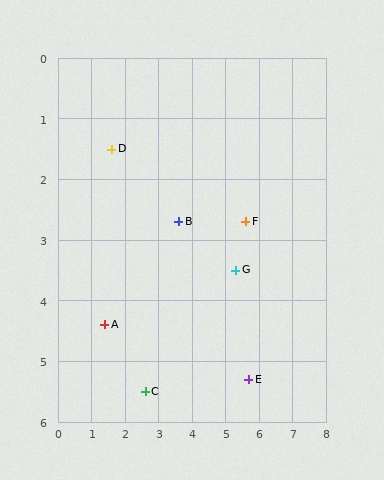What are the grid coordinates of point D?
Point D is at approximately (1.6, 1.5).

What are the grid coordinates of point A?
Point A is at approximately (1.4, 4.4).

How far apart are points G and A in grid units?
Points G and A are about 4.0 grid units apart.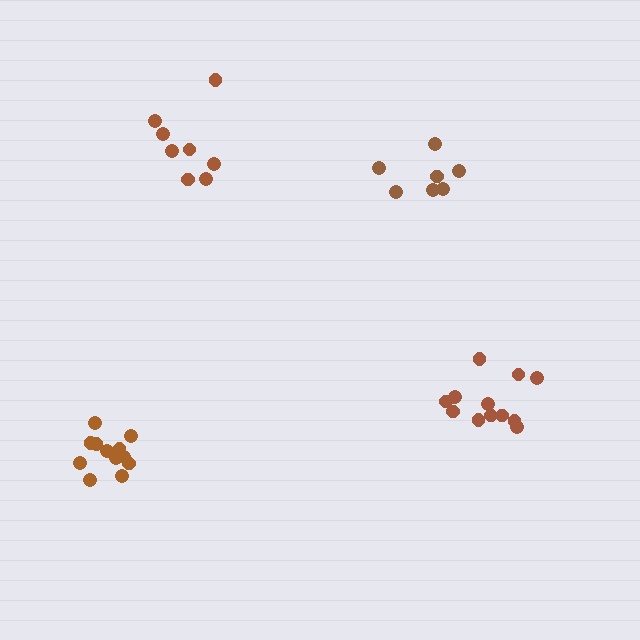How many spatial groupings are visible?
There are 4 spatial groupings.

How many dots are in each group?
Group 1: 7 dots, Group 2: 12 dots, Group 3: 12 dots, Group 4: 8 dots (39 total).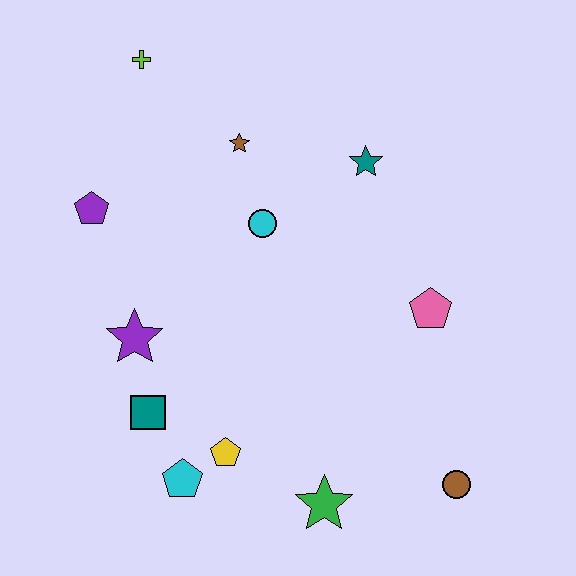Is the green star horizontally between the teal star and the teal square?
Yes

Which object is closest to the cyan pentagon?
The yellow pentagon is closest to the cyan pentagon.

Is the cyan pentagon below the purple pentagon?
Yes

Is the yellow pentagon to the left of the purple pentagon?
No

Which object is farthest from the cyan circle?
The brown circle is farthest from the cyan circle.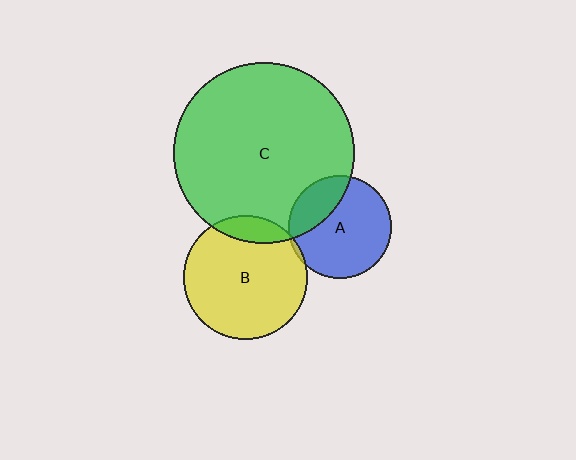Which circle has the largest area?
Circle C (green).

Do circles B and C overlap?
Yes.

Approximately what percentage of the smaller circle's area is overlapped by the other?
Approximately 15%.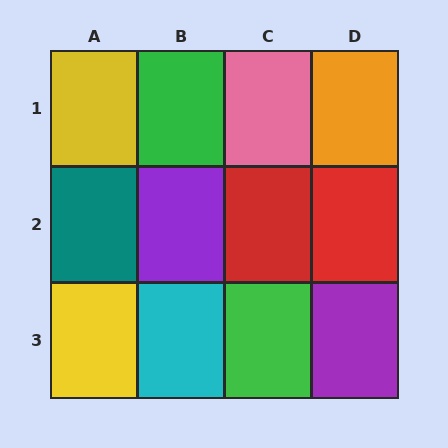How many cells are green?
2 cells are green.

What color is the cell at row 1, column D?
Orange.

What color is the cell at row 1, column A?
Yellow.